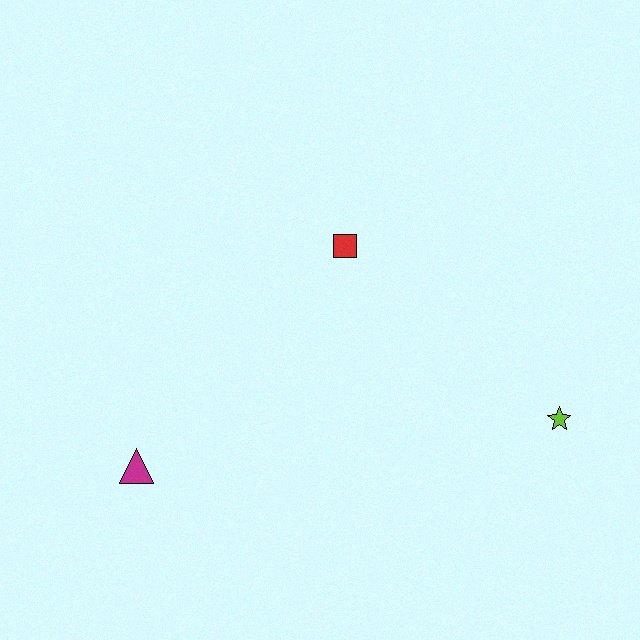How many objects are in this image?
There are 3 objects.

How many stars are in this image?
There is 1 star.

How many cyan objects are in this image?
There are no cyan objects.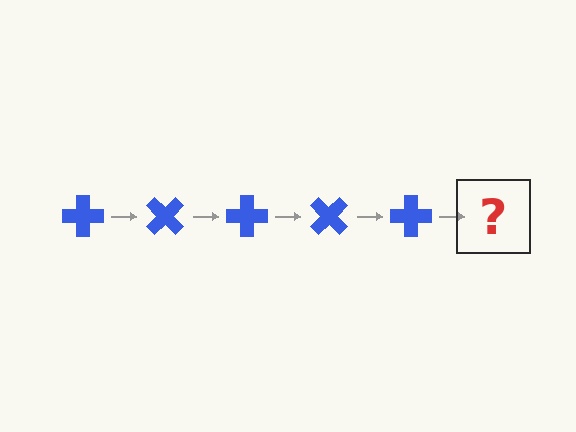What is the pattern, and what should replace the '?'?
The pattern is that the cross rotates 45 degrees each step. The '?' should be a blue cross rotated 225 degrees.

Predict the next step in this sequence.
The next step is a blue cross rotated 225 degrees.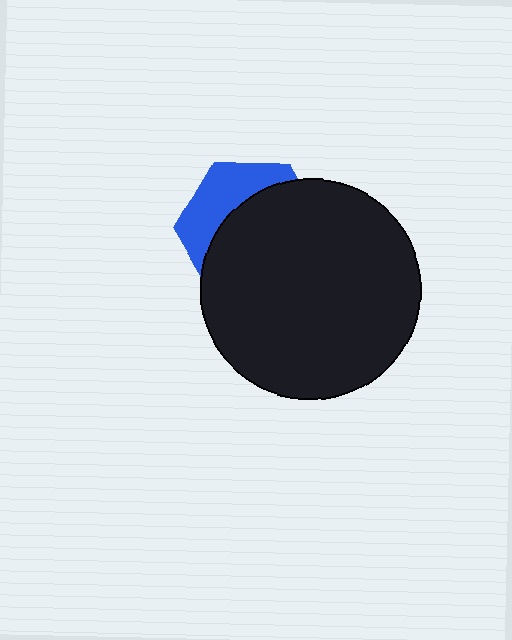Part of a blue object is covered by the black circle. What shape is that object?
It is a hexagon.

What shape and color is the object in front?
The object in front is a black circle.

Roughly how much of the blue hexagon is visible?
A small part of it is visible (roughly 34%).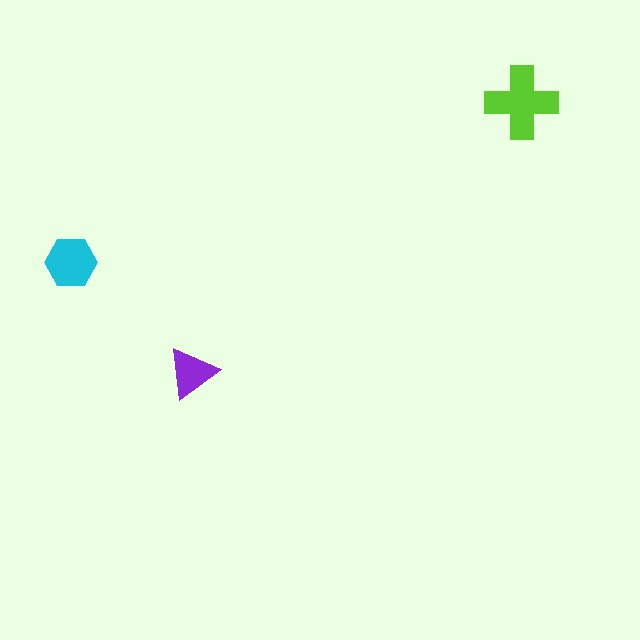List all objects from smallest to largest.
The purple triangle, the cyan hexagon, the lime cross.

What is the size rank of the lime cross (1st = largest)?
1st.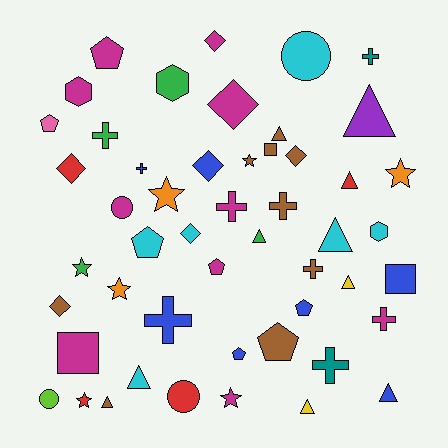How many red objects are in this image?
There are 4 red objects.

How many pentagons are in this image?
There are 7 pentagons.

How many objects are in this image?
There are 50 objects.